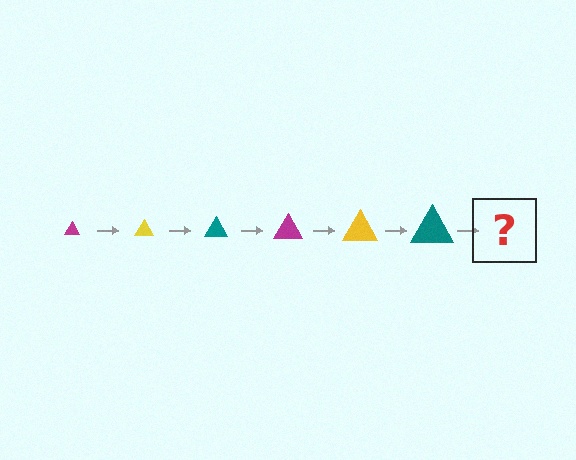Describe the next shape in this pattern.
It should be a magenta triangle, larger than the previous one.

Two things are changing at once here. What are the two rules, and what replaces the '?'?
The two rules are that the triangle grows larger each step and the color cycles through magenta, yellow, and teal. The '?' should be a magenta triangle, larger than the previous one.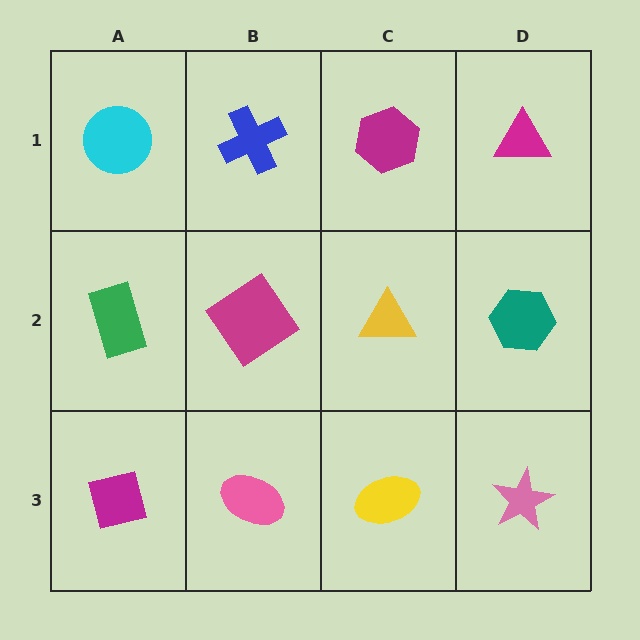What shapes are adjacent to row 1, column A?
A green rectangle (row 2, column A), a blue cross (row 1, column B).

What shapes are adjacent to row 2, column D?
A magenta triangle (row 1, column D), a pink star (row 3, column D), a yellow triangle (row 2, column C).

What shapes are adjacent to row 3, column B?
A magenta diamond (row 2, column B), a magenta square (row 3, column A), a yellow ellipse (row 3, column C).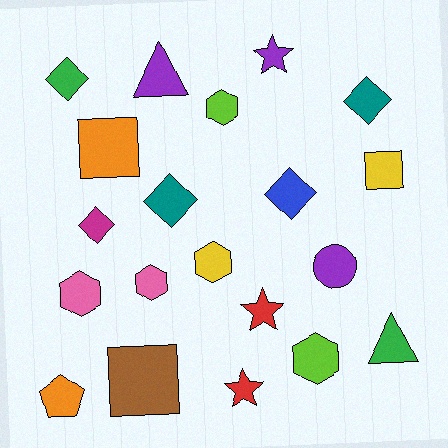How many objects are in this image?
There are 20 objects.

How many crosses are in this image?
There are no crosses.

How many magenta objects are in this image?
There is 1 magenta object.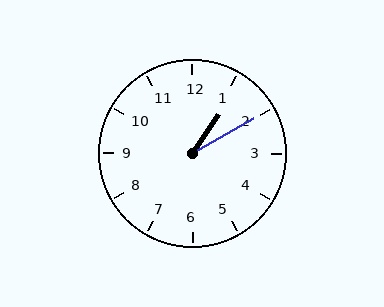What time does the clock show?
1:10.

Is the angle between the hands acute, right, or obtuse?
It is acute.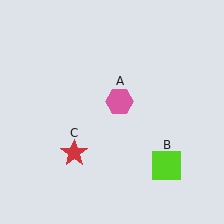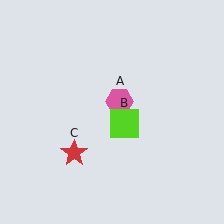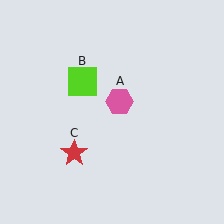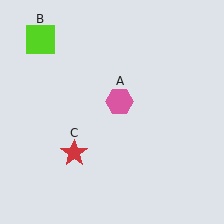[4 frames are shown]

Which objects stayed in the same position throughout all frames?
Pink hexagon (object A) and red star (object C) remained stationary.